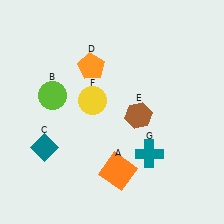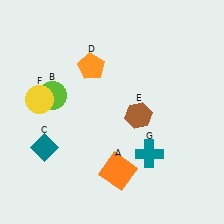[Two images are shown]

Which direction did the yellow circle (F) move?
The yellow circle (F) moved left.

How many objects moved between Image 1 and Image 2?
1 object moved between the two images.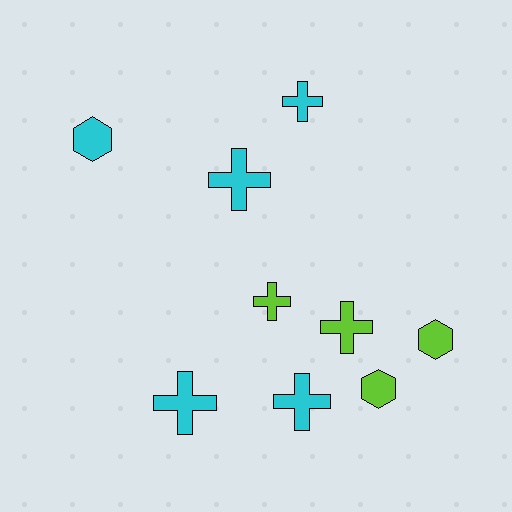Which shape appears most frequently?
Cross, with 6 objects.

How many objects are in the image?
There are 9 objects.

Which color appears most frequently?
Cyan, with 5 objects.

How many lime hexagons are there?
There are 2 lime hexagons.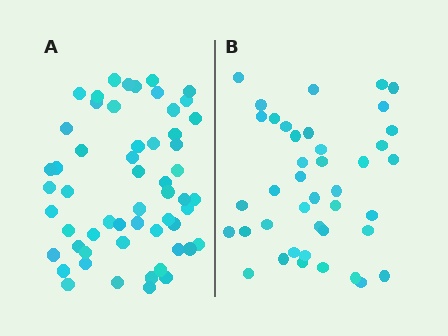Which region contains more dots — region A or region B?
Region A (the left region) has more dots.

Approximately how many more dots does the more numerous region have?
Region A has approximately 15 more dots than region B.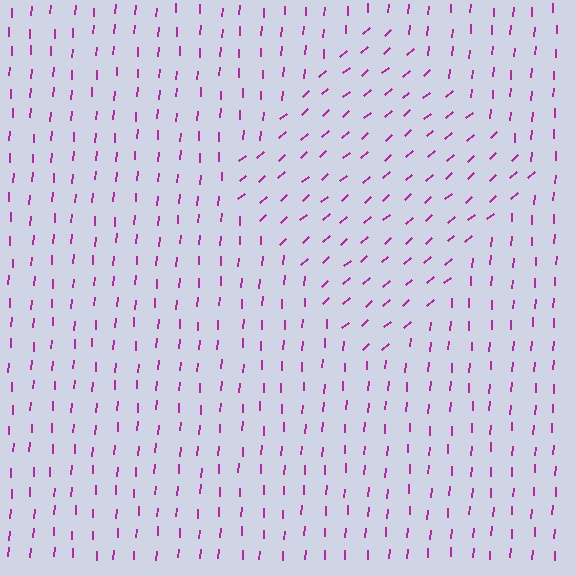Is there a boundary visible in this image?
Yes, there is a texture boundary formed by a change in line orientation.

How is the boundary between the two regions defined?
The boundary is defined purely by a change in line orientation (approximately 45 degrees difference). All lines are the same color and thickness.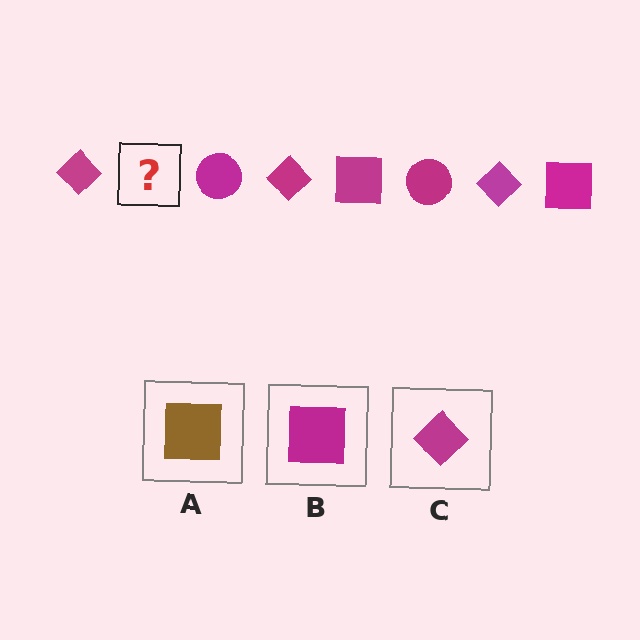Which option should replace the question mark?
Option B.